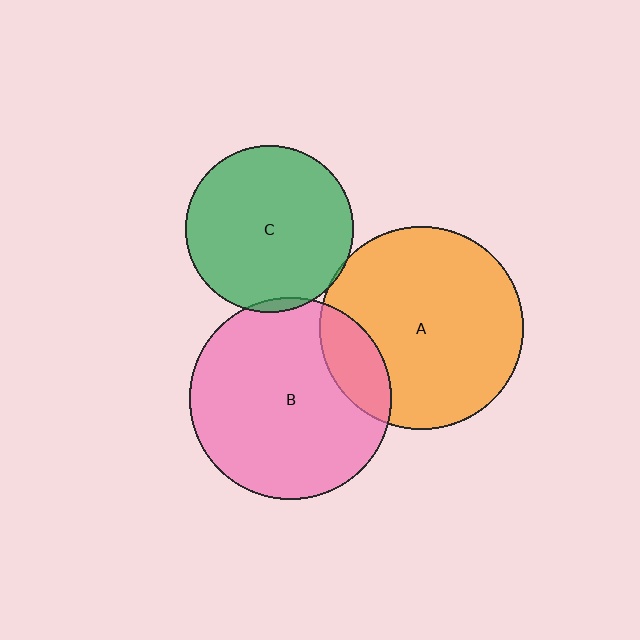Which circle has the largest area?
Circle A (orange).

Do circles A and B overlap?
Yes.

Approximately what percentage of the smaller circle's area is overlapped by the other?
Approximately 15%.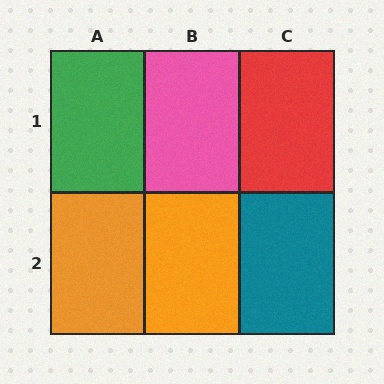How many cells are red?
1 cell is red.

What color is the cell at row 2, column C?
Teal.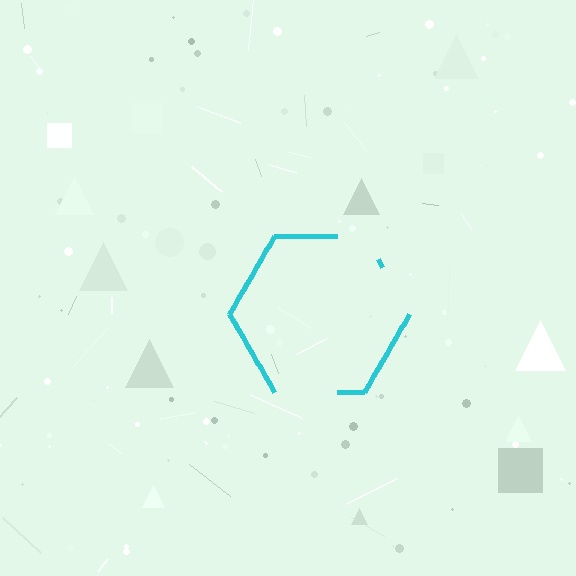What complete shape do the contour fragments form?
The contour fragments form a hexagon.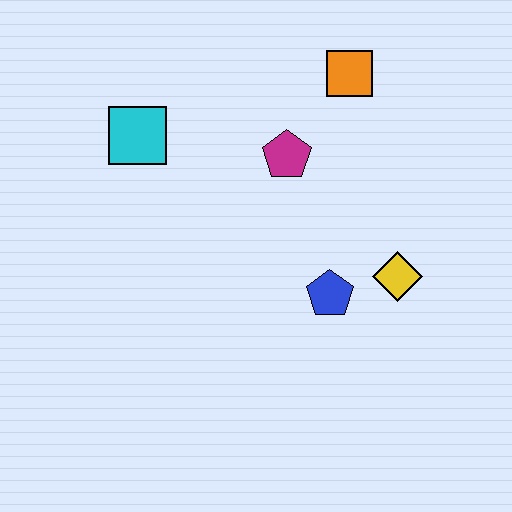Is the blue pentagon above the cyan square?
No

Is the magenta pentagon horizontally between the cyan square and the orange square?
Yes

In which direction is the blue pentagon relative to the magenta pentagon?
The blue pentagon is below the magenta pentagon.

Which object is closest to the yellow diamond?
The blue pentagon is closest to the yellow diamond.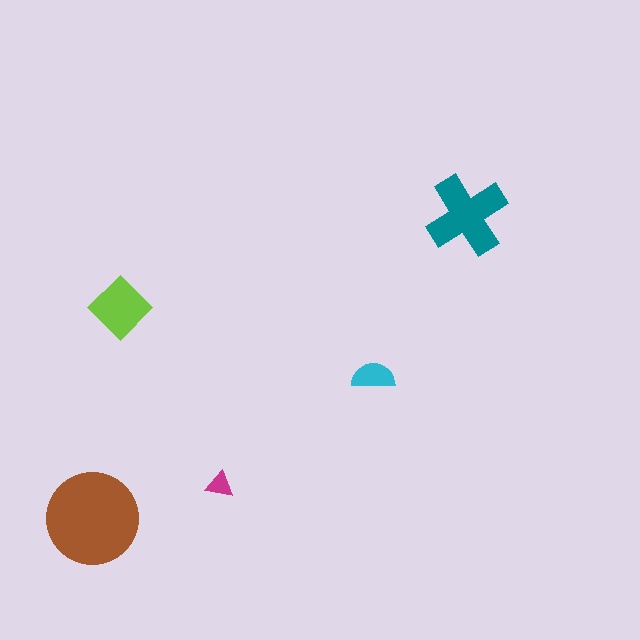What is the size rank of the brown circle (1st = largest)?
1st.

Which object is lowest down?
The brown circle is bottommost.